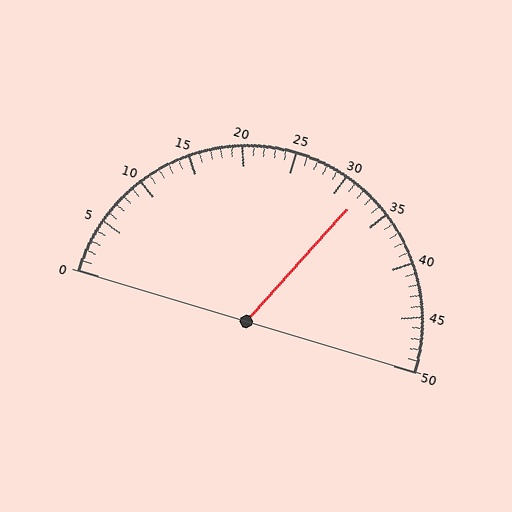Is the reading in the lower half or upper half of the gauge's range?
The reading is in the upper half of the range (0 to 50).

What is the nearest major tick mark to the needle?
The nearest major tick mark is 30.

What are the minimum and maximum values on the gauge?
The gauge ranges from 0 to 50.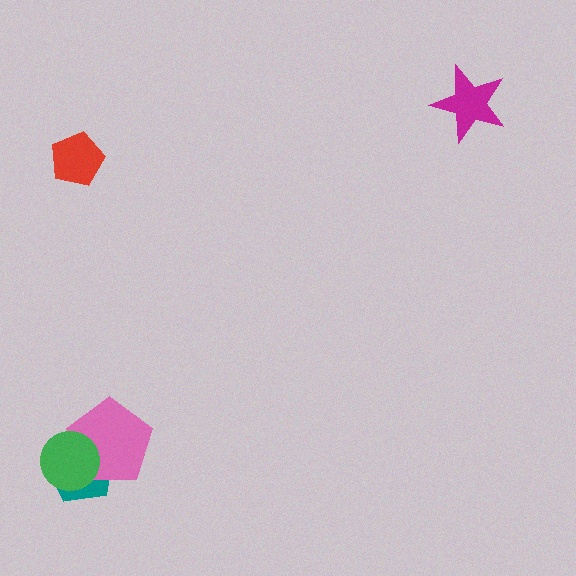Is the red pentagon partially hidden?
No, no other shape covers it.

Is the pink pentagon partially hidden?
Yes, it is partially covered by another shape.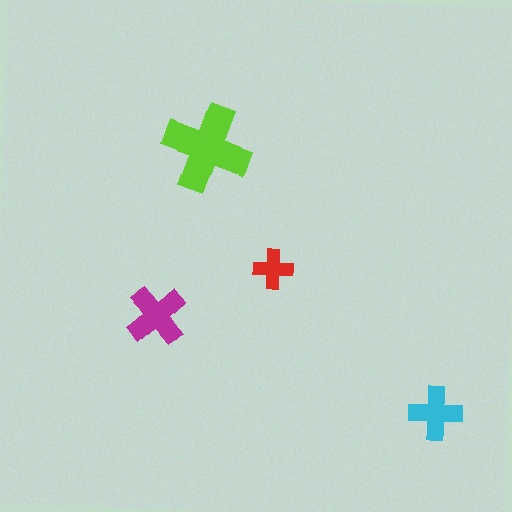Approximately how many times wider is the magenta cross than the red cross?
About 1.5 times wider.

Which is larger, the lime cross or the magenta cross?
The lime one.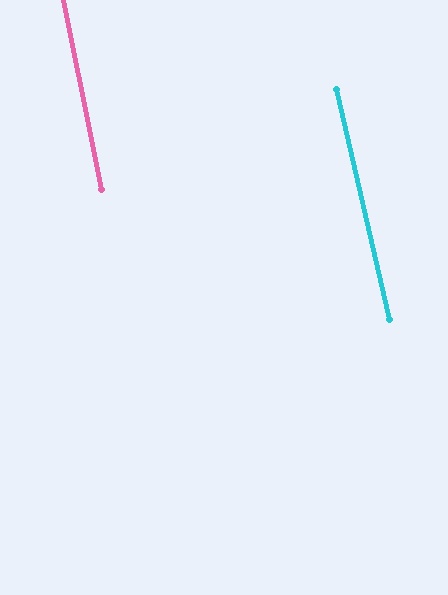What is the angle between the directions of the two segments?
Approximately 1 degree.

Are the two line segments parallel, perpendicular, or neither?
Parallel — their directions differ by only 1.5°.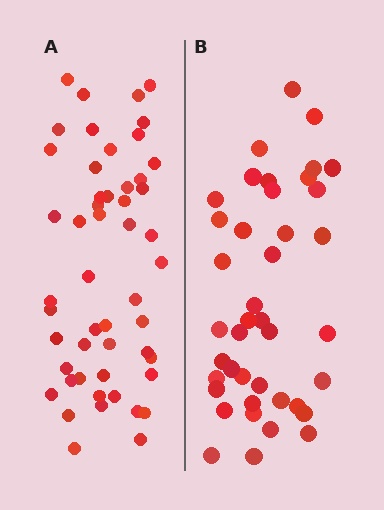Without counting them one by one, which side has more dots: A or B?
Region A (the left region) has more dots.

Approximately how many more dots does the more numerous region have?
Region A has roughly 10 or so more dots than region B.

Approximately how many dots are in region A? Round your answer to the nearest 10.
About 50 dots. (The exact count is 51, which rounds to 50.)